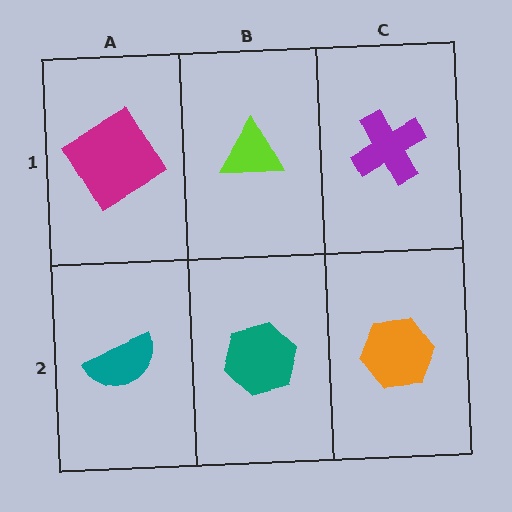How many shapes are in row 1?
3 shapes.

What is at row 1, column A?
A magenta diamond.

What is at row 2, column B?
A teal hexagon.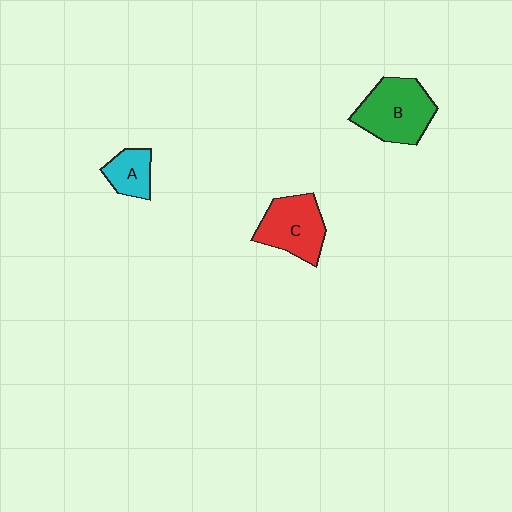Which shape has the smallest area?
Shape A (cyan).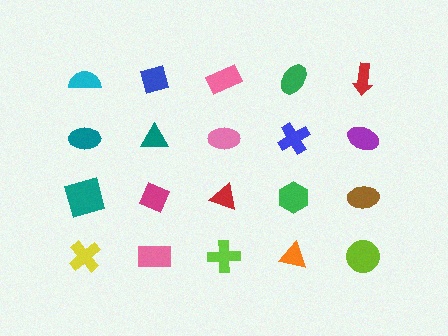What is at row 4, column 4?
An orange triangle.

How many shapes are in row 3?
5 shapes.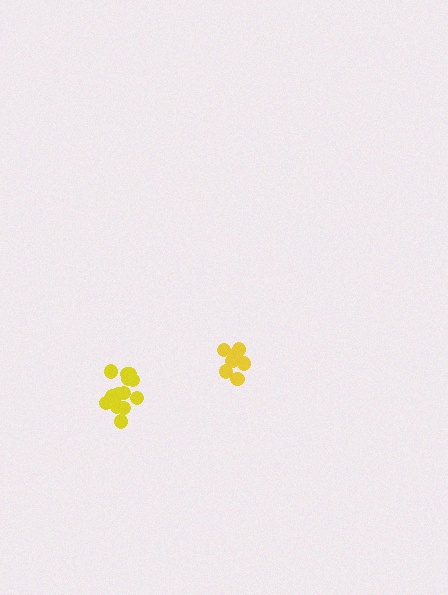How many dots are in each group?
Group 1: 7 dots, Group 2: 13 dots (20 total).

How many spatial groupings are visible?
There are 2 spatial groupings.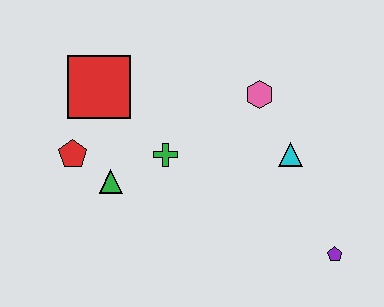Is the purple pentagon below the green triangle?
Yes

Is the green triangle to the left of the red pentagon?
No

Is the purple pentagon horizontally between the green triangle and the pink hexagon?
No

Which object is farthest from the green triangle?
The purple pentagon is farthest from the green triangle.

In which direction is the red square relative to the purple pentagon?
The red square is to the left of the purple pentagon.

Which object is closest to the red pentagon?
The green triangle is closest to the red pentagon.